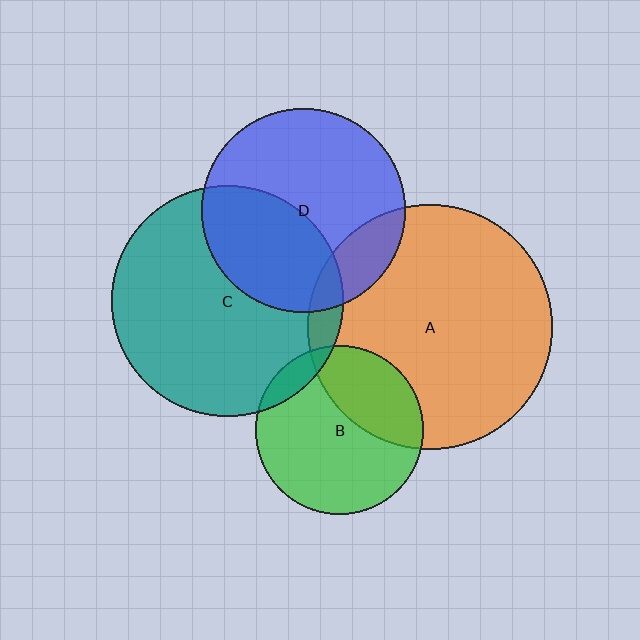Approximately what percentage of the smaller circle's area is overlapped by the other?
Approximately 15%.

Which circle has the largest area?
Circle A (orange).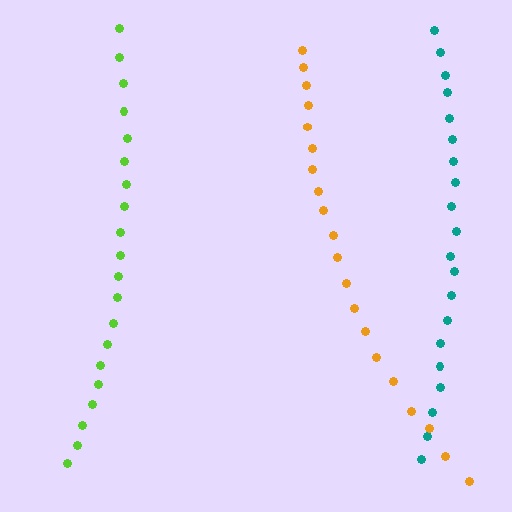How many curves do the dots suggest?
There are 3 distinct paths.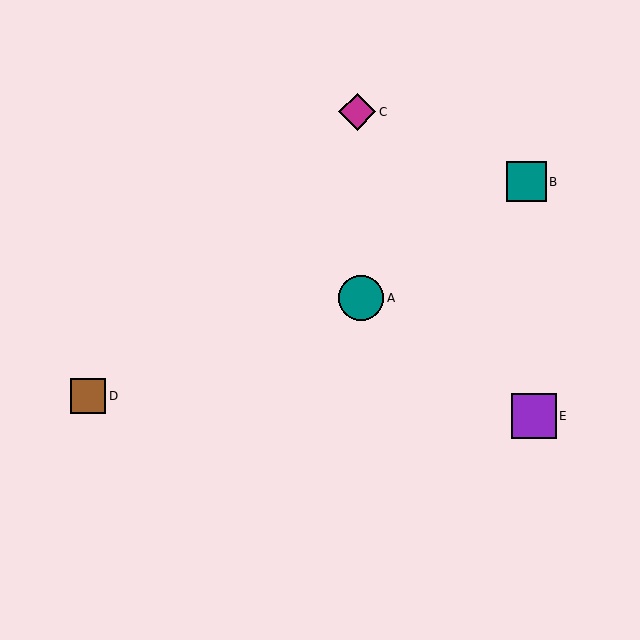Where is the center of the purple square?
The center of the purple square is at (534, 416).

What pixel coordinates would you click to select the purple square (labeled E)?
Click at (534, 416) to select the purple square E.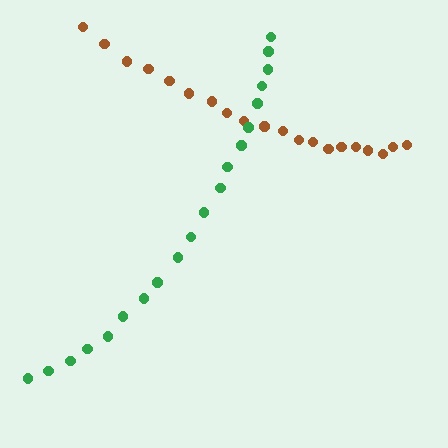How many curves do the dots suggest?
There are 2 distinct paths.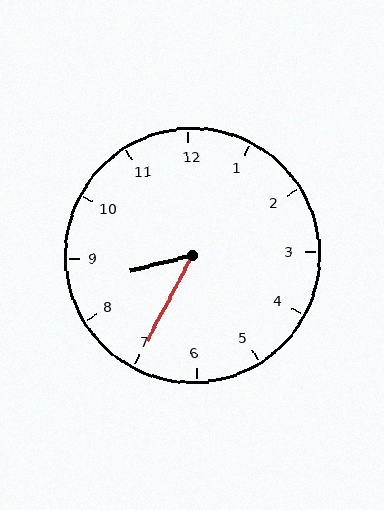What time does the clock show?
8:35.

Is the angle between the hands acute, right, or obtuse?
It is acute.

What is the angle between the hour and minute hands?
Approximately 48 degrees.